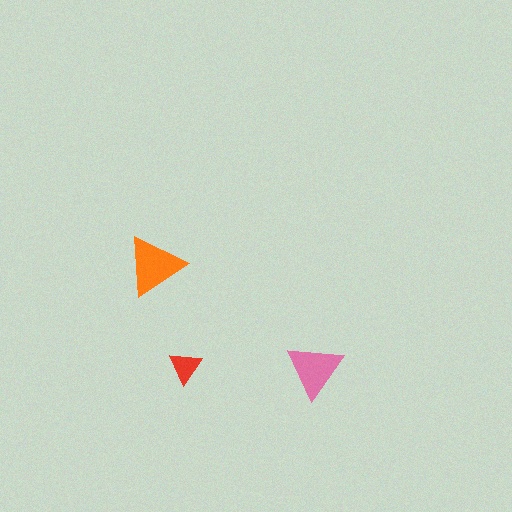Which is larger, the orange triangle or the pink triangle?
The orange one.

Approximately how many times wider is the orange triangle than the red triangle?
About 2 times wider.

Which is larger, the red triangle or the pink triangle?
The pink one.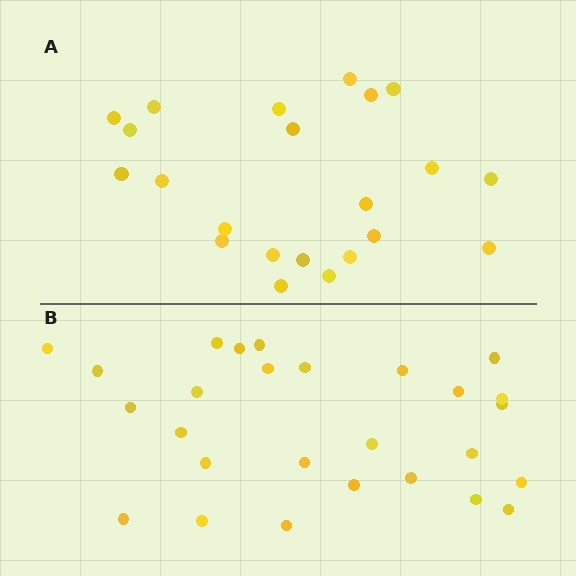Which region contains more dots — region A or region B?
Region B (the bottom region) has more dots.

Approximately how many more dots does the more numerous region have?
Region B has about 5 more dots than region A.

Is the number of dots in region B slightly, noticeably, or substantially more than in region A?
Region B has only slightly more — the two regions are fairly close. The ratio is roughly 1.2 to 1.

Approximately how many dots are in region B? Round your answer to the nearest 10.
About 30 dots. (The exact count is 27, which rounds to 30.)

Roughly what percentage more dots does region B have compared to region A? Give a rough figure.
About 25% more.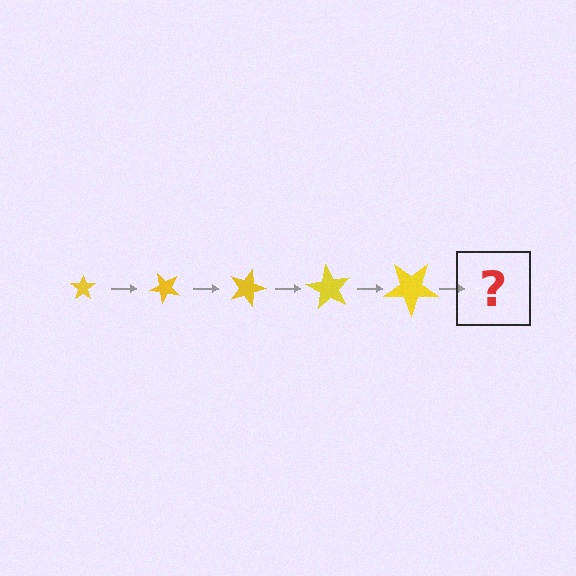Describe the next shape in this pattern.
It should be a star, larger than the previous one and rotated 225 degrees from the start.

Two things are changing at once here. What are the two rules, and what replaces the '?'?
The two rules are that the star grows larger each step and it rotates 45 degrees each step. The '?' should be a star, larger than the previous one and rotated 225 degrees from the start.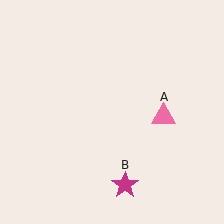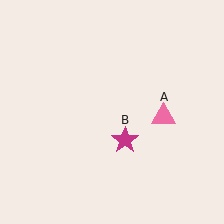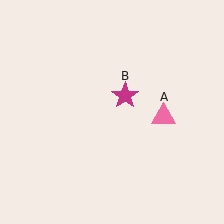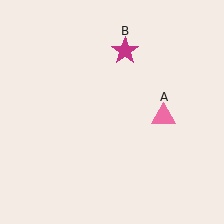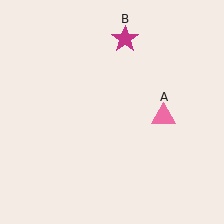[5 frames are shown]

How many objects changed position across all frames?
1 object changed position: magenta star (object B).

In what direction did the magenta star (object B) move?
The magenta star (object B) moved up.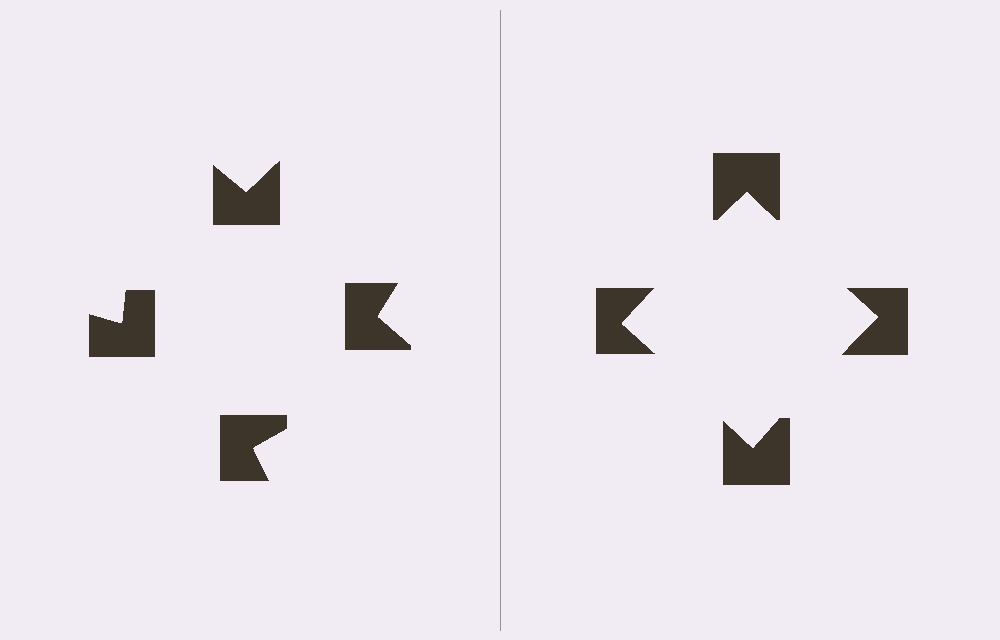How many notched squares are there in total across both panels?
8 — 4 on each side.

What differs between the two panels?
The notched squares are positioned identically on both sides; only the wedge orientations differ. On the right they align to a square; on the left they are misaligned.